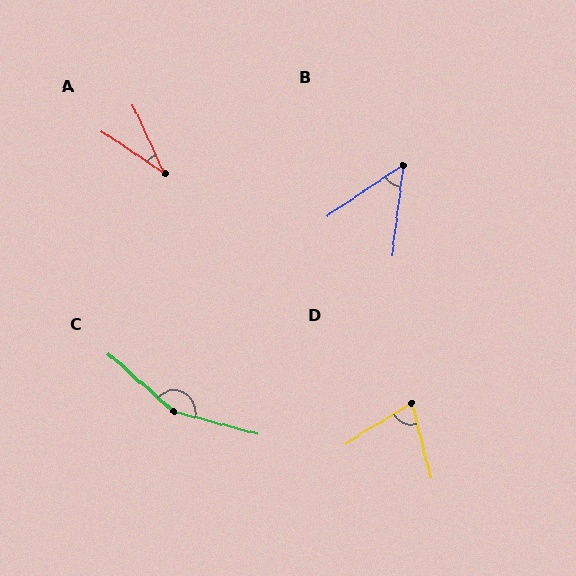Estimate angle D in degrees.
Approximately 73 degrees.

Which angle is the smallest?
A, at approximately 31 degrees.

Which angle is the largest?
C, at approximately 154 degrees.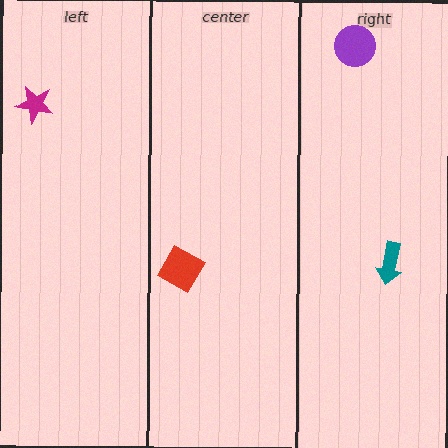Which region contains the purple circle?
The right region.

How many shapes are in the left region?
1.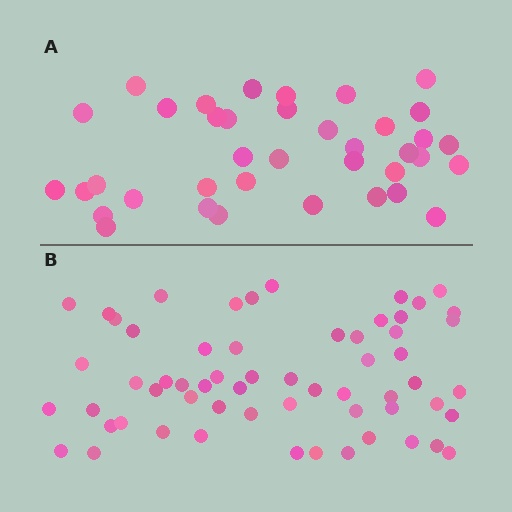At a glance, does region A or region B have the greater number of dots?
Region B (the bottom region) has more dots.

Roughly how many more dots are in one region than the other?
Region B has approximately 20 more dots than region A.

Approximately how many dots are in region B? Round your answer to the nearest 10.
About 60 dots.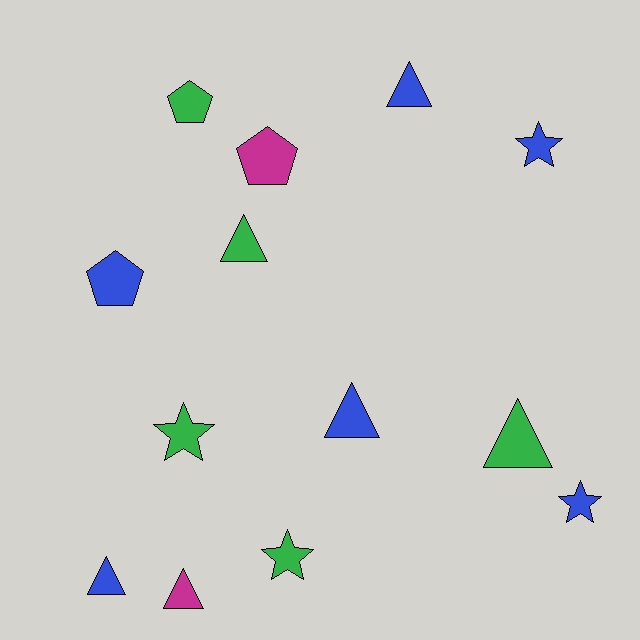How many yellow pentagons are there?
There are no yellow pentagons.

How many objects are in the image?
There are 13 objects.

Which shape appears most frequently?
Triangle, with 6 objects.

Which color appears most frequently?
Blue, with 6 objects.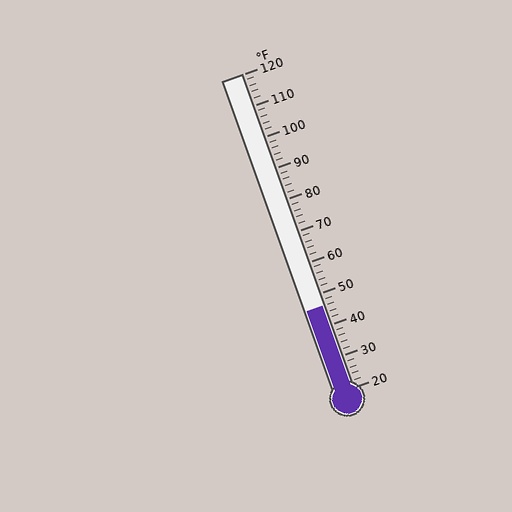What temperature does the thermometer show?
The thermometer shows approximately 46°F.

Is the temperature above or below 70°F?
The temperature is below 70°F.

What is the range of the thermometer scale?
The thermometer scale ranges from 20°F to 120°F.